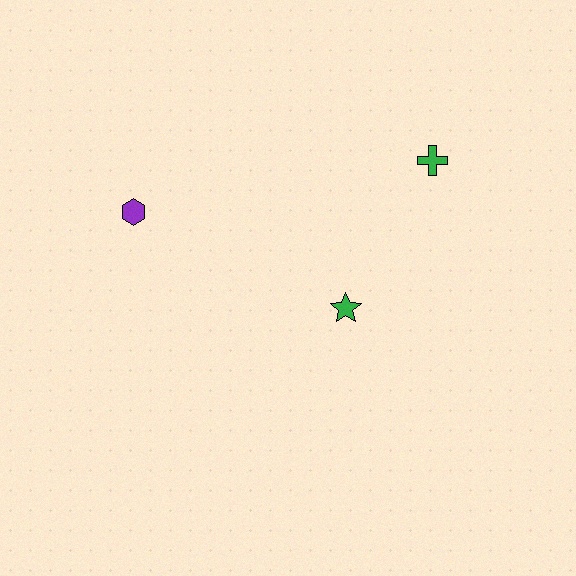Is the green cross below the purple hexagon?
No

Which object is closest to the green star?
The green cross is closest to the green star.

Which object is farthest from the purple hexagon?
The green cross is farthest from the purple hexagon.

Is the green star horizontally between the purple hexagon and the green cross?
Yes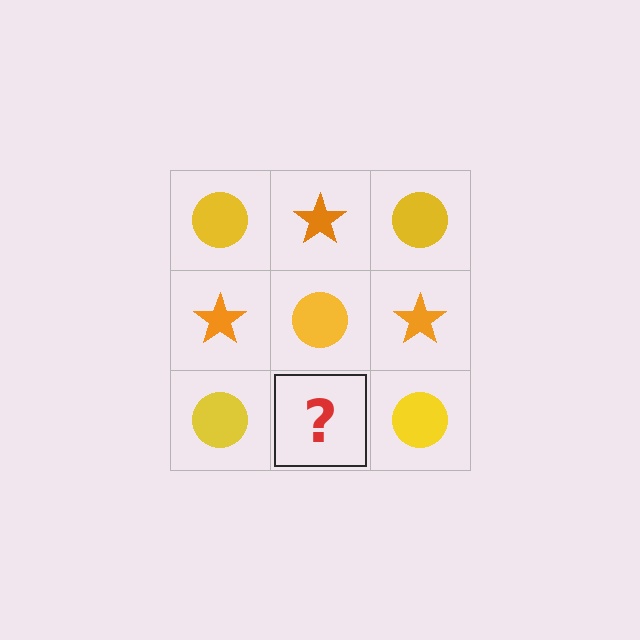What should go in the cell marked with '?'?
The missing cell should contain an orange star.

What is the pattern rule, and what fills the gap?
The rule is that it alternates yellow circle and orange star in a checkerboard pattern. The gap should be filled with an orange star.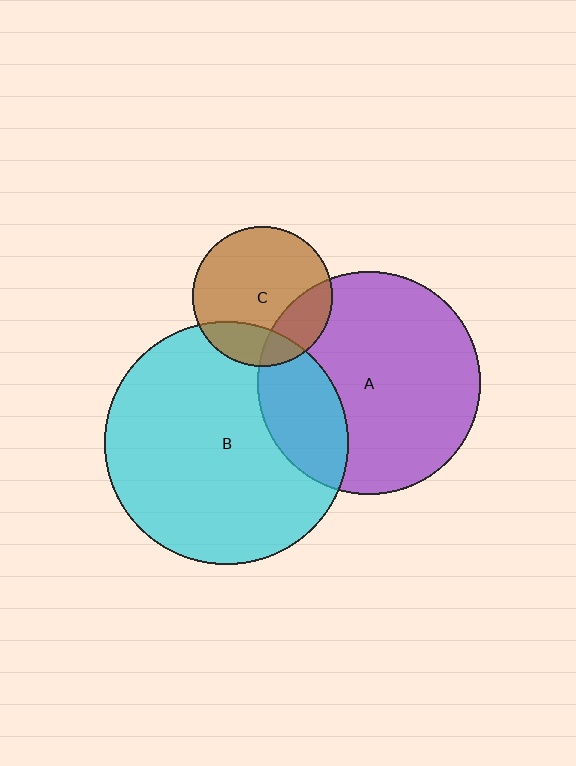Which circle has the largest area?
Circle B (cyan).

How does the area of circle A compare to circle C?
Approximately 2.5 times.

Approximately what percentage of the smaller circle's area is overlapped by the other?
Approximately 20%.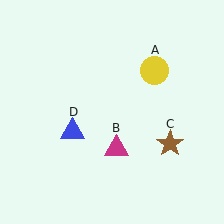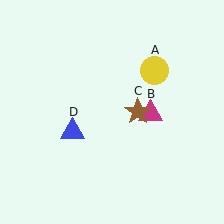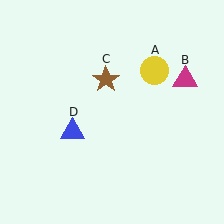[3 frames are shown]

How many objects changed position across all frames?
2 objects changed position: magenta triangle (object B), brown star (object C).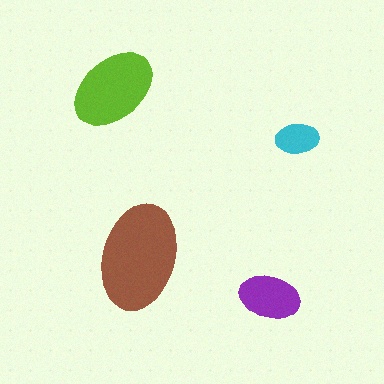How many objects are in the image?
There are 4 objects in the image.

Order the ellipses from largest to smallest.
the brown one, the lime one, the purple one, the cyan one.